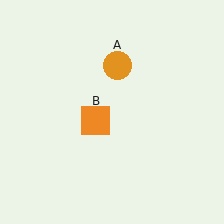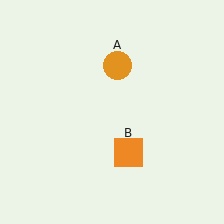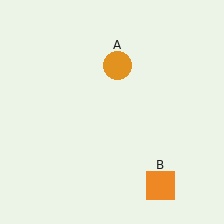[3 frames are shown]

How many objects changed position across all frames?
1 object changed position: orange square (object B).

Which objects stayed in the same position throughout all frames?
Orange circle (object A) remained stationary.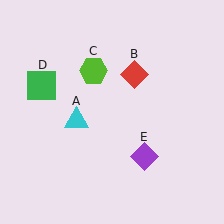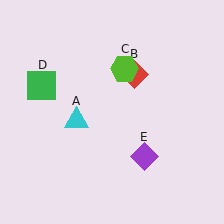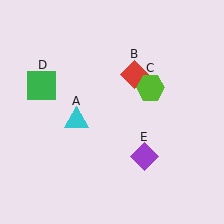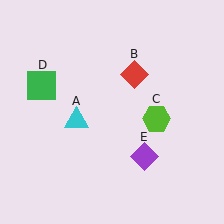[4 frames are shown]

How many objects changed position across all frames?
1 object changed position: lime hexagon (object C).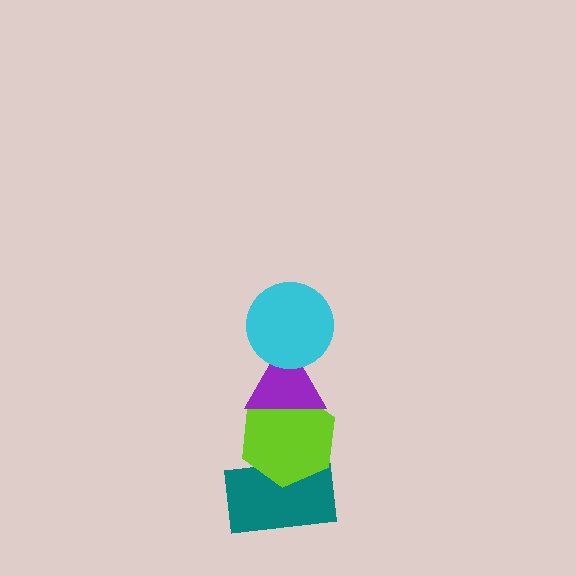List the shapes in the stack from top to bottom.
From top to bottom: the cyan circle, the purple triangle, the lime hexagon, the teal rectangle.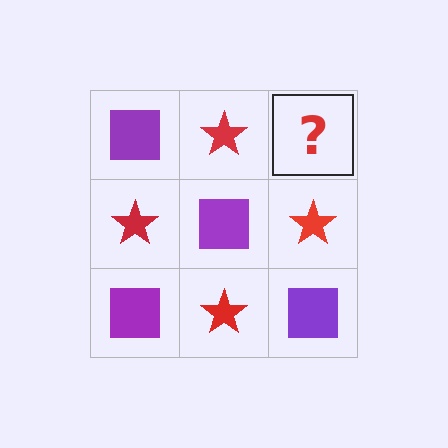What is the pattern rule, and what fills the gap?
The rule is that it alternates purple square and red star in a checkerboard pattern. The gap should be filled with a purple square.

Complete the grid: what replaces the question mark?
The question mark should be replaced with a purple square.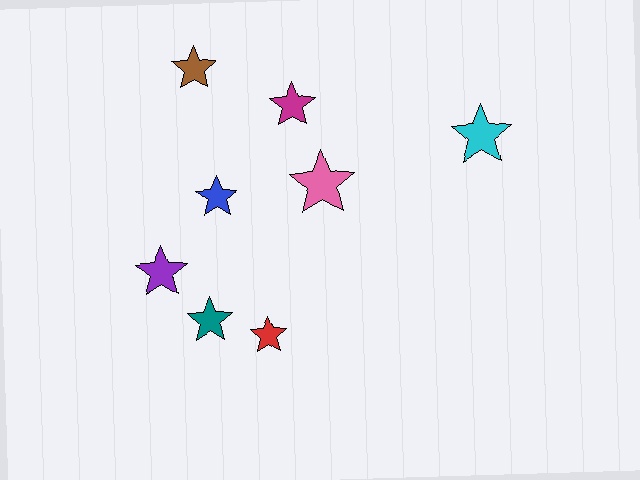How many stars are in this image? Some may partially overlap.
There are 8 stars.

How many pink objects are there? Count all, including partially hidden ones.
There is 1 pink object.